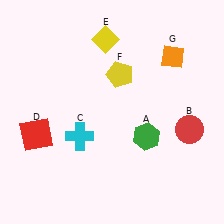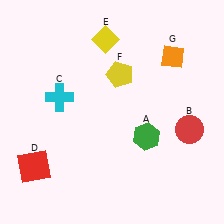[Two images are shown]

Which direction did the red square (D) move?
The red square (D) moved down.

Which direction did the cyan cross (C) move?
The cyan cross (C) moved up.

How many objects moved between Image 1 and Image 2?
2 objects moved between the two images.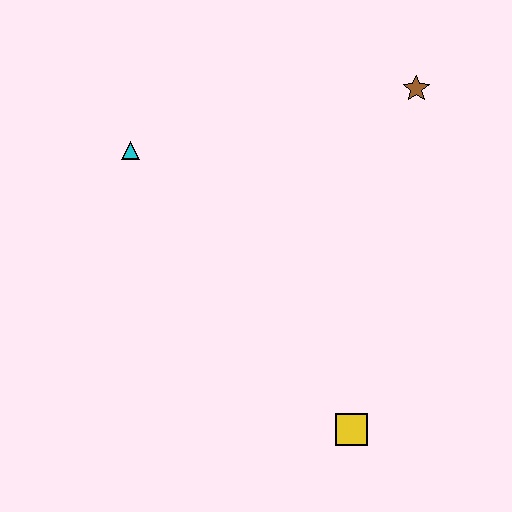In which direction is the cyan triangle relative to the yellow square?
The cyan triangle is above the yellow square.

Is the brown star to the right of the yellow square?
Yes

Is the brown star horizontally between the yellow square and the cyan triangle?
No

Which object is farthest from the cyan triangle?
The yellow square is farthest from the cyan triangle.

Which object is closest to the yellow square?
The brown star is closest to the yellow square.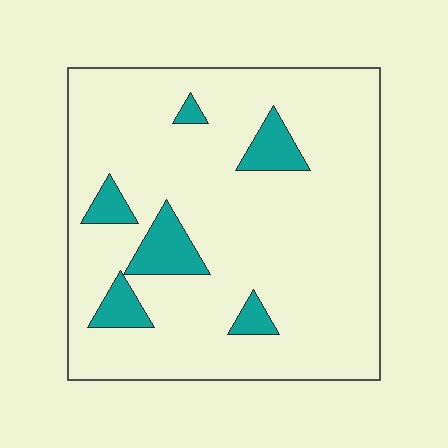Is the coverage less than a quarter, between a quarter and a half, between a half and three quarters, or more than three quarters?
Less than a quarter.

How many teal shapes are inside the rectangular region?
6.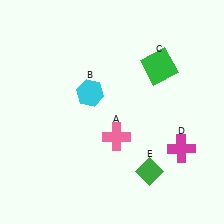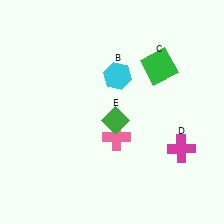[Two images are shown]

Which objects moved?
The objects that moved are: the cyan hexagon (B), the green diamond (E).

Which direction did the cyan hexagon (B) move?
The cyan hexagon (B) moved right.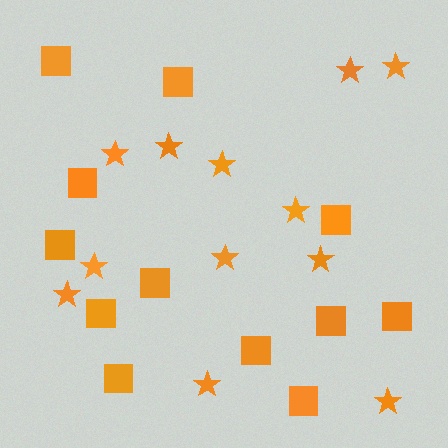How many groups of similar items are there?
There are 2 groups: one group of stars (12) and one group of squares (12).